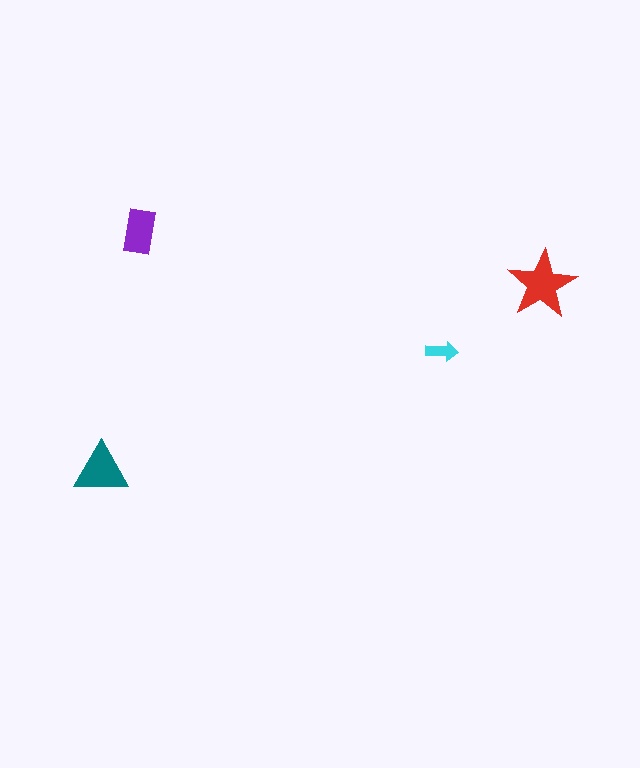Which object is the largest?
The red star.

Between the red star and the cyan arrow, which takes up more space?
The red star.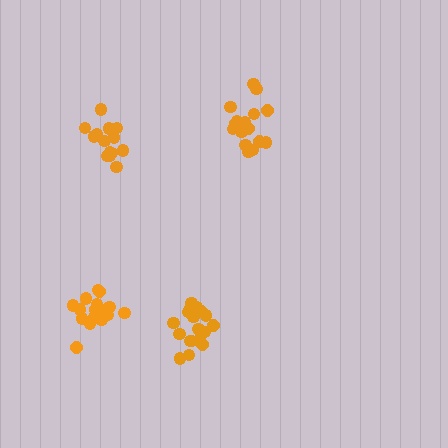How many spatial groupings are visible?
There are 4 spatial groupings.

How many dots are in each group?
Group 1: 14 dots, Group 2: 16 dots, Group 3: 17 dots, Group 4: 20 dots (67 total).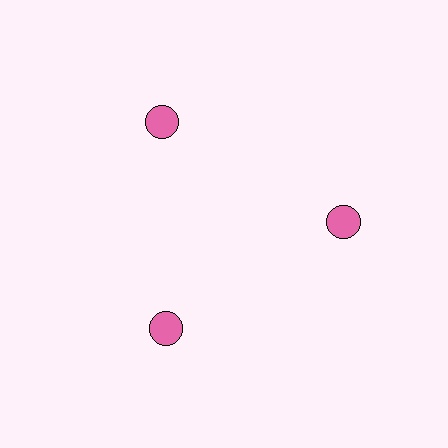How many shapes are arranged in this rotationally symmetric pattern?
There are 3 shapes, arranged in 3 groups of 1.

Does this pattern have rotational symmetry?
Yes, this pattern has 3-fold rotational symmetry. It looks the same after rotating 120 degrees around the center.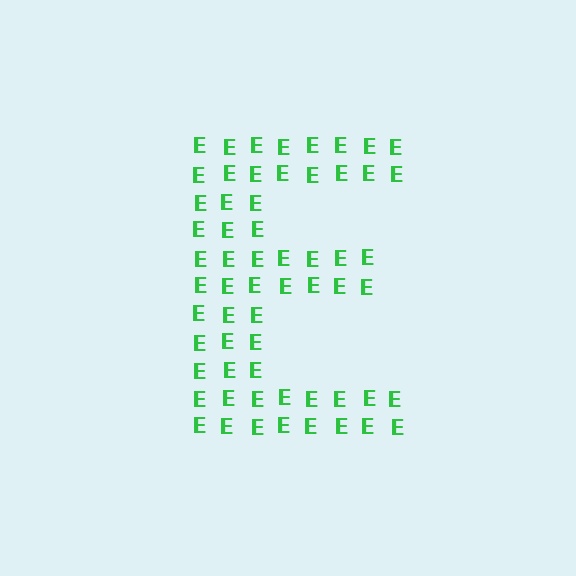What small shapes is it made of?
It is made of small letter E's.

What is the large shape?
The large shape is the letter E.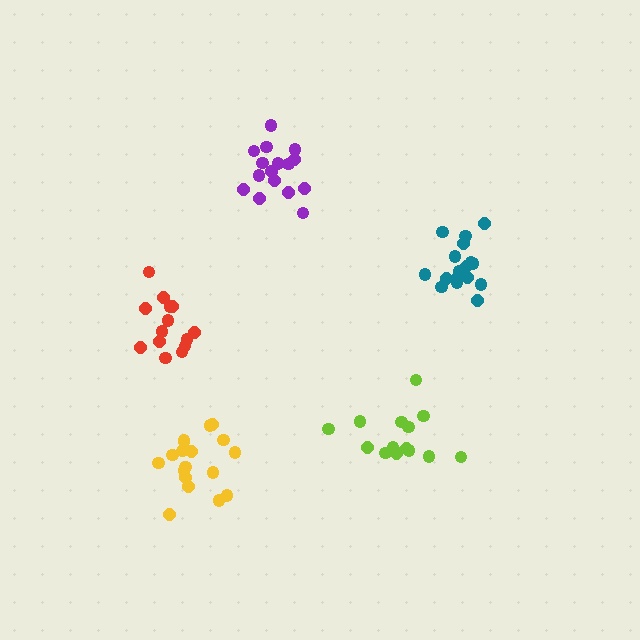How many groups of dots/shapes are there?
There are 5 groups.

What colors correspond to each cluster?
The clusters are colored: red, lime, teal, yellow, purple.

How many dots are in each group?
Group 1: 14 dots, Group 2: 15 dots, Group 3: 17 dots, Group 4: 18 dots, Group 5: 16 dots (80 total).